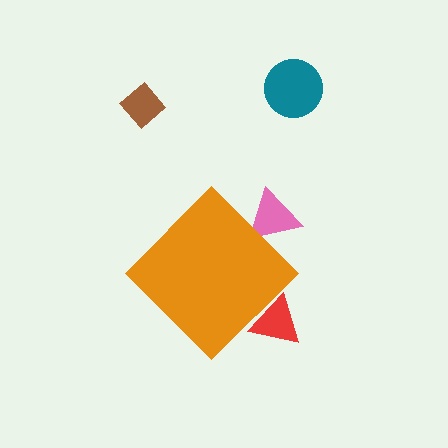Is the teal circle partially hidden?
No, the teal circle is fully visible.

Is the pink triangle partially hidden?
Yes, the pink triangle is partially hidden behind the orange diamond.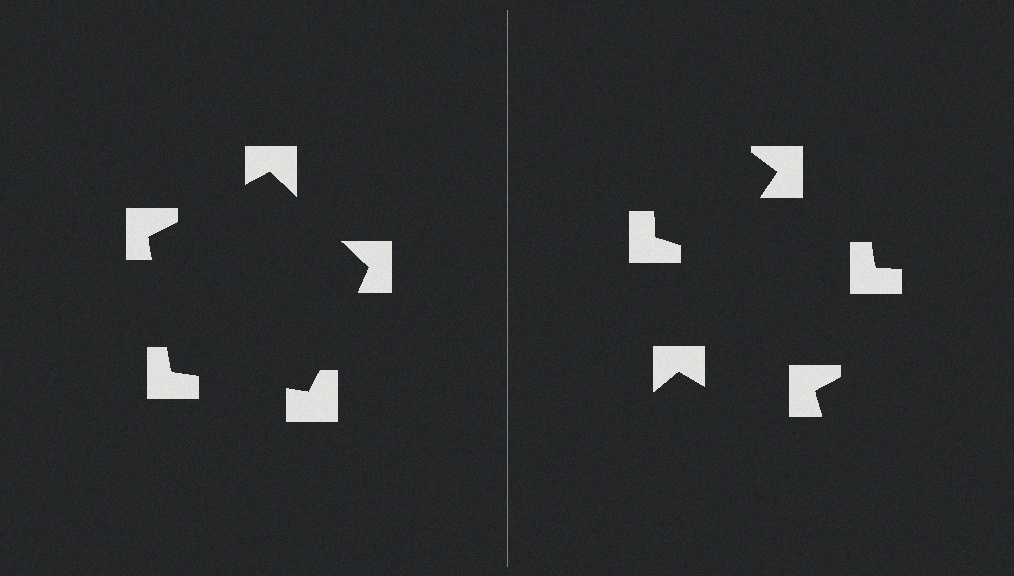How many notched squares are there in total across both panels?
10 — 5 on each side.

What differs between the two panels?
The notched squares are positioned identically on both sides; only the wedge orientations differ. On the left they align to a pentagon; on the right they are misaligned.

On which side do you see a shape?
An illusory pentagon appears on the left side. On the right side the wedge cuts are rotated, so no coherent shape forms.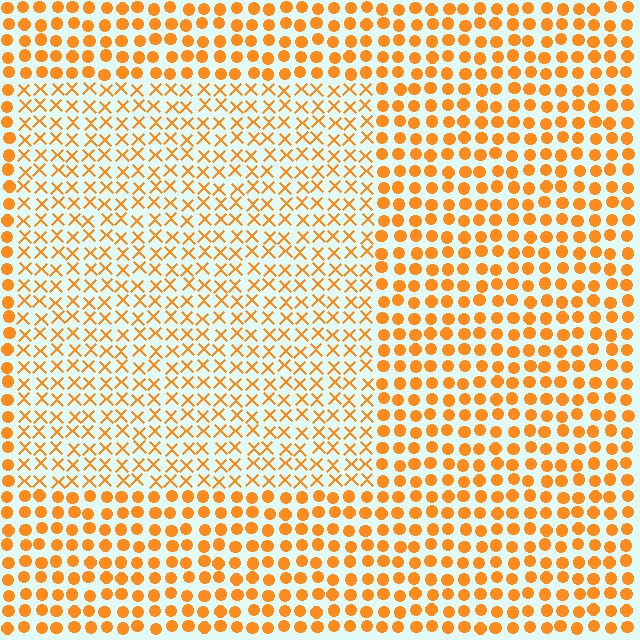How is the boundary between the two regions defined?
The boundary is defined by a change in element shape: X marks inside vs. circles outside. All elements share the same color and spacing.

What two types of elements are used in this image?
The image uses X marks inside the rectangle region and circles outside it.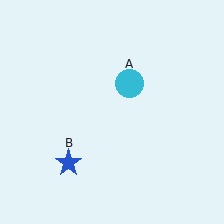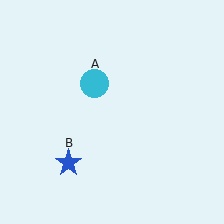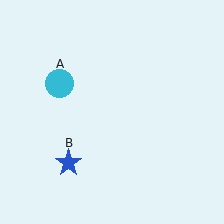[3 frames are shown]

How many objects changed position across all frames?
1 object changed position: cyan circle (object A).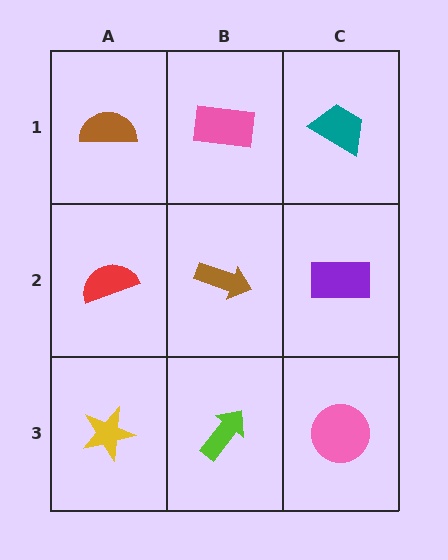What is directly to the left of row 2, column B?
A red semicircle.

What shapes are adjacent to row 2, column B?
A pink rectangle (row 1, column B), a lime arrow (row 3, column B), a red semicircle (row 2, column A), a purple rectangle (row 2, column C).